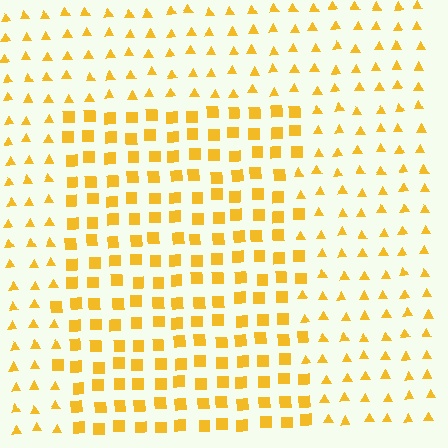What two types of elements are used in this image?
The image uses squares inside the rectangle region and triangles outside it.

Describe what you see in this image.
The image is filled with small yellow elements arranged in a uniform grid. A rectangle-shaped region contains squares, while the surrounding area contains triangles. The boundary is defined purely by the change in element shape.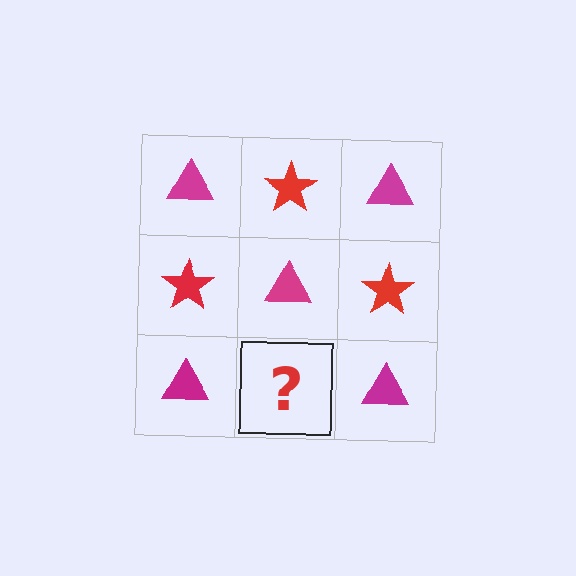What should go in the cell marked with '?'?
The missing cell should contain a red star.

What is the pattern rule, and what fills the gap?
The rule is that it alternates magenta triangle and red star in a checkerboard pattern. The gap should be filled with a red star.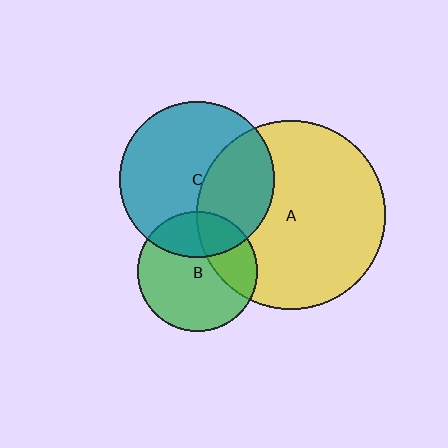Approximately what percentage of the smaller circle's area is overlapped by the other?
Approximately 30%.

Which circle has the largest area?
Circle A (yellow).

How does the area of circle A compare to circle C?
Approximately 1.5 times.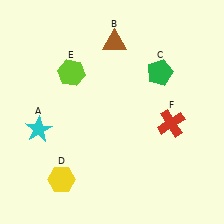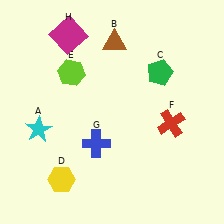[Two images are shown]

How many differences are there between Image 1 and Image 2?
There are 2 differences between the two images.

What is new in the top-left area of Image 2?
A magenta square (H) was added in the top-left area of Image 2.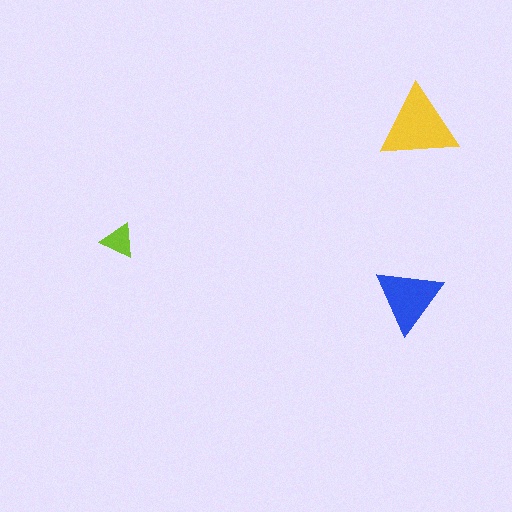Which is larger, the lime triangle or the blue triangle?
The blue one.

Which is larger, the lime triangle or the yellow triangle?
The yellow one.